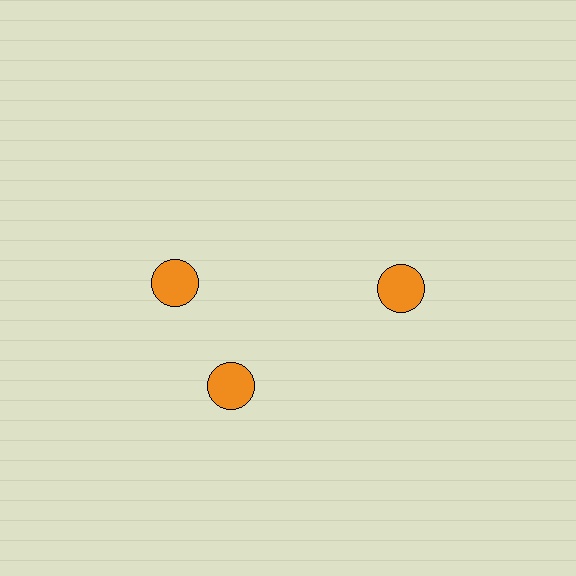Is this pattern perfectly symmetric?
No. The 3 orange circles are arranged in a ring, but one element near the 11 o'clock position is rotated out of alignment along the ring, breaking the 3-fold rotational symmetry.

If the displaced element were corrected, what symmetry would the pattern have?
It would have 3-fold rotational symmetry — the pattern would map onto itself every 120 degrees.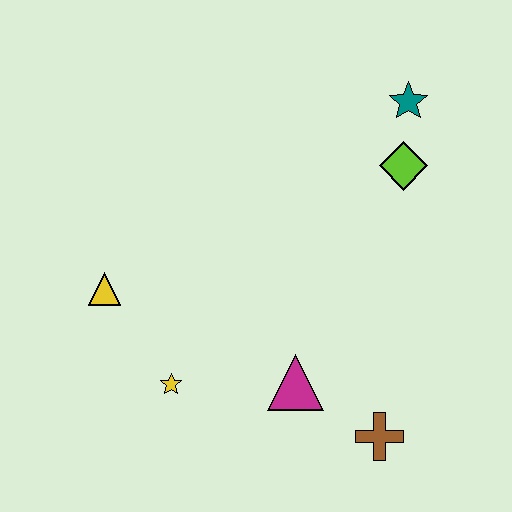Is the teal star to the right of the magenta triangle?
Yes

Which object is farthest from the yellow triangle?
The teal star is farthest from the yellow triangle.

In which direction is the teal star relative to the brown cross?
The teal star is above the brown cross.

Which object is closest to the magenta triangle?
The brown cross is closest to the magenta triangle.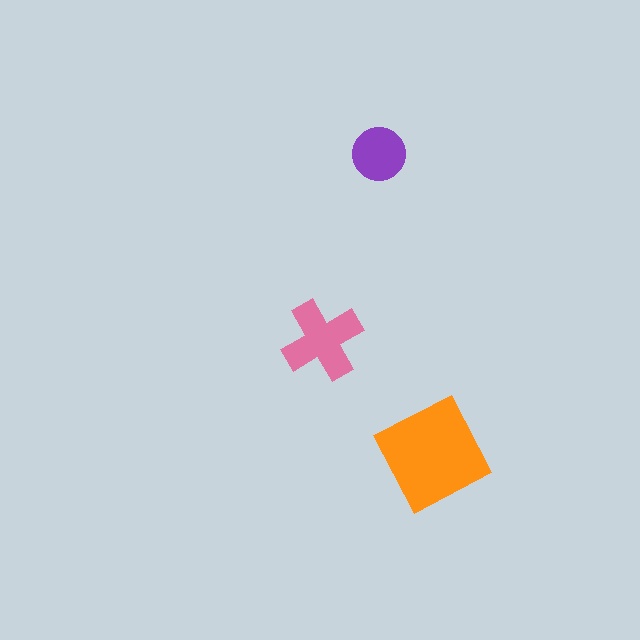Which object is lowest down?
The orange square is bottommost.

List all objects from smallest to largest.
The purple circle, the pink cross, the orange square.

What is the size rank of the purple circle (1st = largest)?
3rd.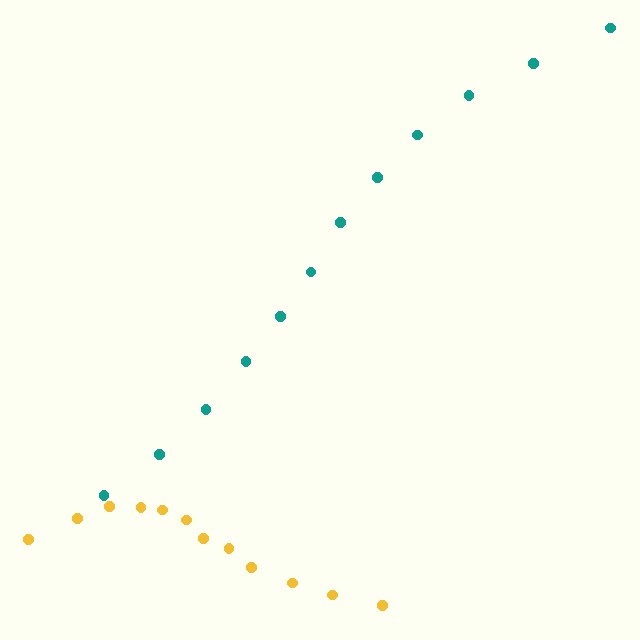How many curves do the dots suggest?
There are 2 distinct paths.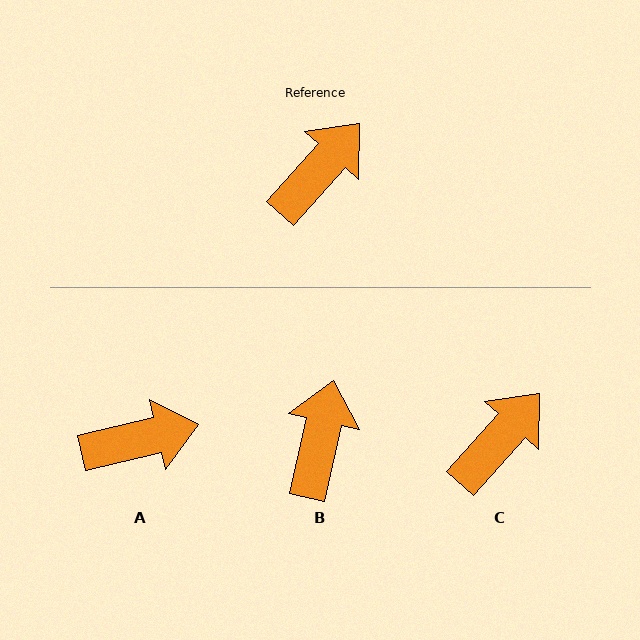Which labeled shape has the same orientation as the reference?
C.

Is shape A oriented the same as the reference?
No, it is off by about 35 degrees.